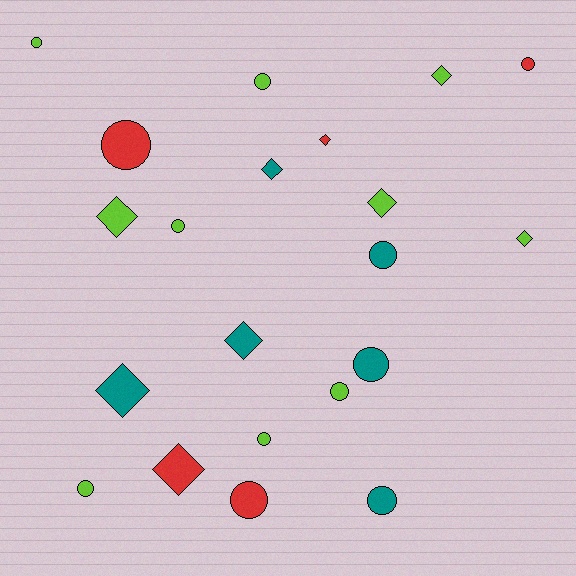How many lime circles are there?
There are 6 lime circles.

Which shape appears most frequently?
Circle, with 12 objects.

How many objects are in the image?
There are 21 objects.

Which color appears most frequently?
Lime, with 10 objects.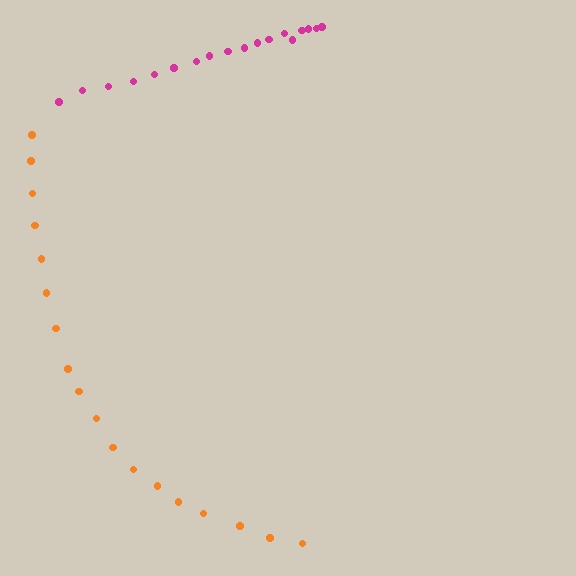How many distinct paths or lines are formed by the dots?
There are 2 distinct paths.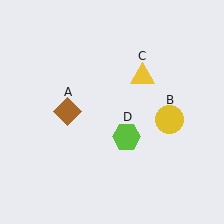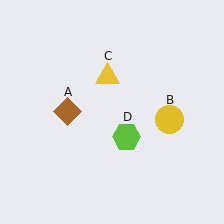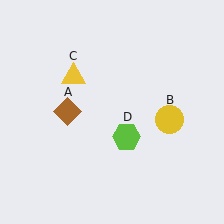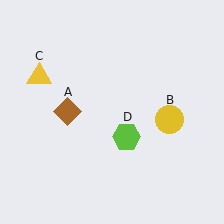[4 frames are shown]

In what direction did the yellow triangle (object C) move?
The yellow triangle (object C) moved left.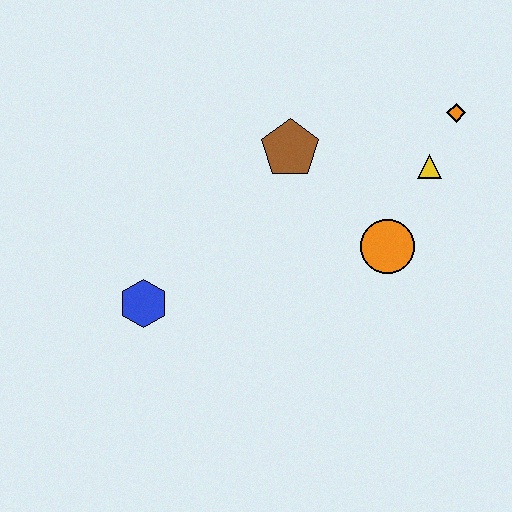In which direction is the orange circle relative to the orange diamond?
The orange circle is below the orange diamond.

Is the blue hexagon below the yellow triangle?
Yes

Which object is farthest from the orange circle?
The blue hexagon is farthest from the orange circle.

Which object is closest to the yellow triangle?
The orange diamond is closest to the yellow triangle.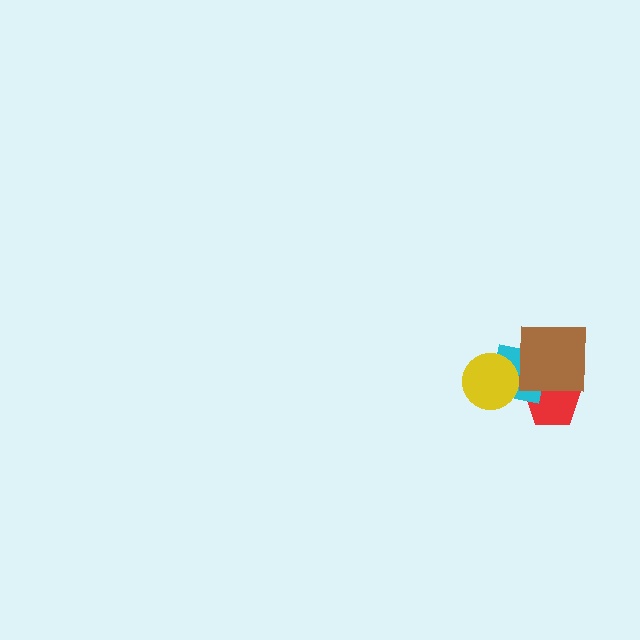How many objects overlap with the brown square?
2 objects overlap with the brown square.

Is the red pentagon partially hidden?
Yes, it is partially covered by another shape.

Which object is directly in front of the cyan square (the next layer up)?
The brown square is directly in front of the cyan square.